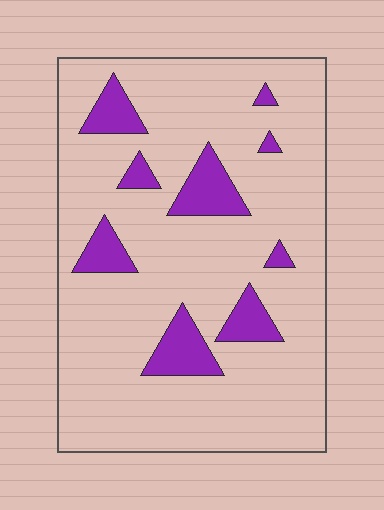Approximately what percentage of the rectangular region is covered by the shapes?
Approximately 15%.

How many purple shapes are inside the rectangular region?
9.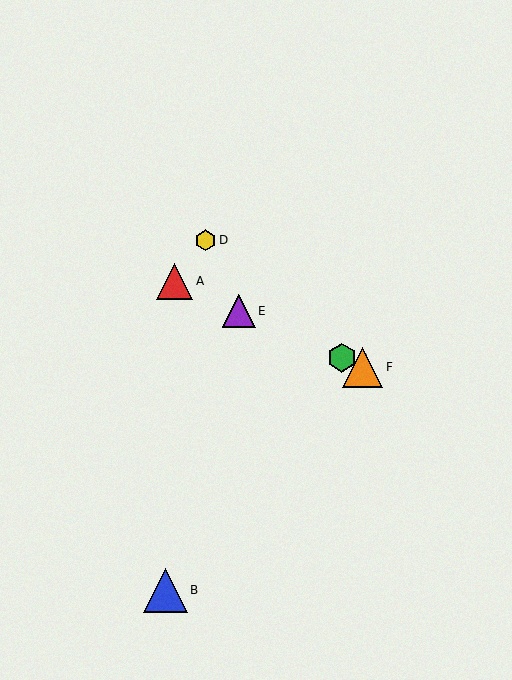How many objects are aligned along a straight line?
4 objects (A, C, E, F) are aligned along a straight line.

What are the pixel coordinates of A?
Object A is at (175, 281).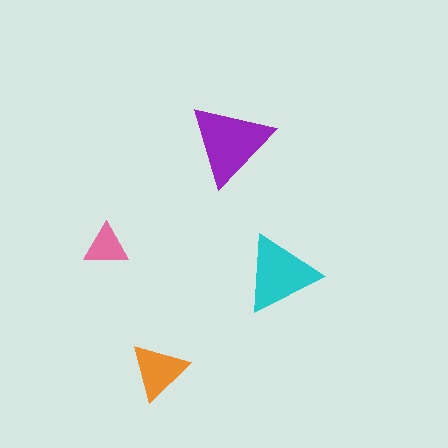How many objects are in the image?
There are 4 objects in the image.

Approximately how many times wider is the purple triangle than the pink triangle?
About 2 times wider.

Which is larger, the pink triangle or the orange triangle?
The orange one.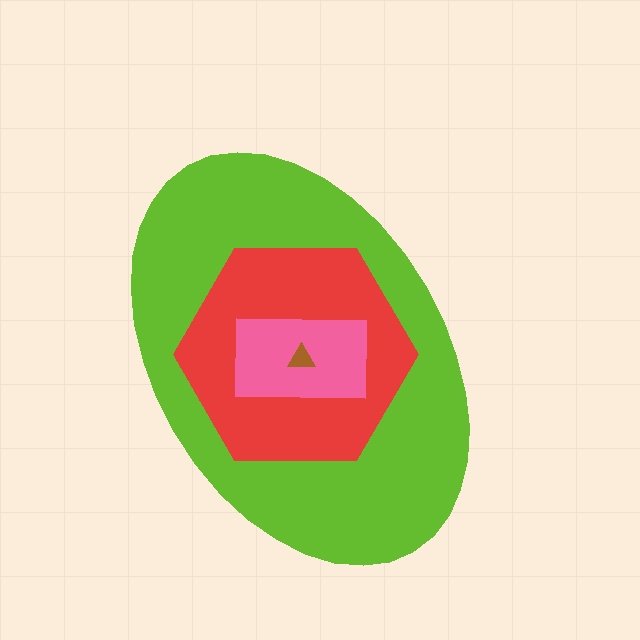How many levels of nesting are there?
4.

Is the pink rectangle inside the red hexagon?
Yes.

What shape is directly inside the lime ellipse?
The red hexagon.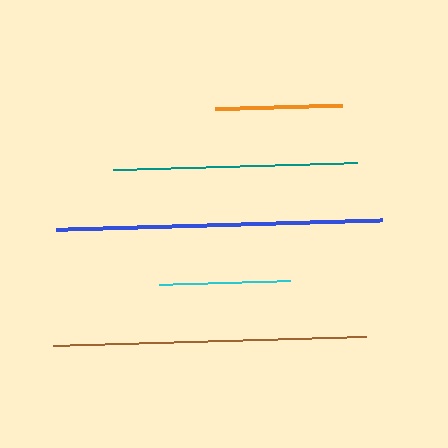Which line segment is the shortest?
The orange line is the shortest at approximately 127 pixels.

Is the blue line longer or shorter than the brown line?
The blue line is longer than the brown line.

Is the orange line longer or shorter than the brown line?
The brown line is longer than the orange line.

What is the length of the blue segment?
The blue segment is approximately 326 pixels long.